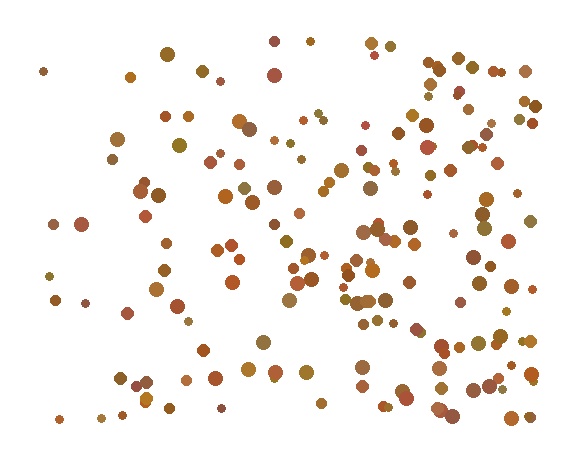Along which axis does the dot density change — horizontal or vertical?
Horizontal.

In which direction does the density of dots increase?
From left to right, with the right side densest.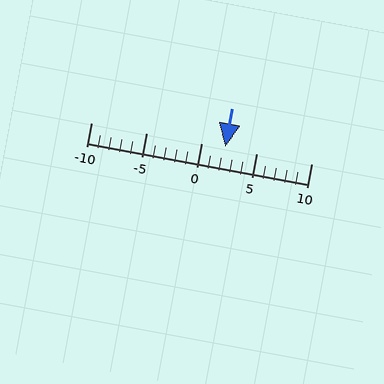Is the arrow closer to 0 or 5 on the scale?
The arrow is closer to 0.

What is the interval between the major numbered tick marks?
The major tick marks are spaced 5 units apart.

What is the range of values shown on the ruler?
The ruler shows values from -10 to 10.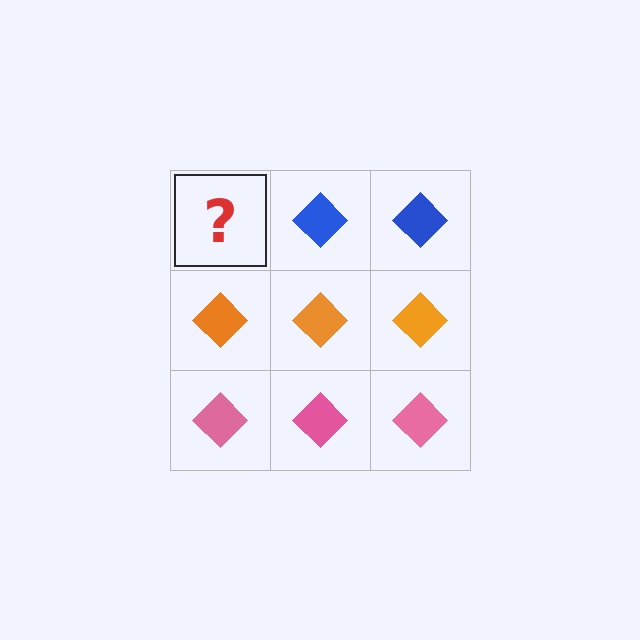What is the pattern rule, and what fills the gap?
The rule is that each row has a consistent color. The gap should be filled with a blue diamond.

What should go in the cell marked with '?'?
The missing cell should contain a blue diamond.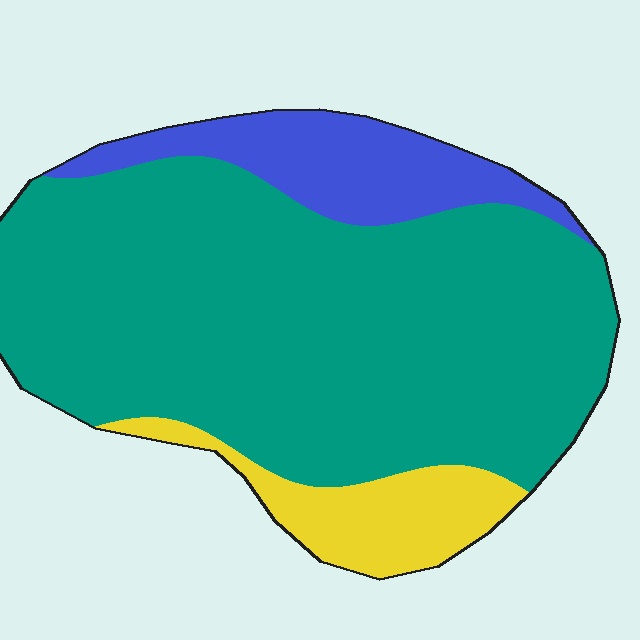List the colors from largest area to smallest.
From largest to smallest: teal, blue, yellow.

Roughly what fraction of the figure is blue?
Blue takes up about one eighth (1/8) of the figure.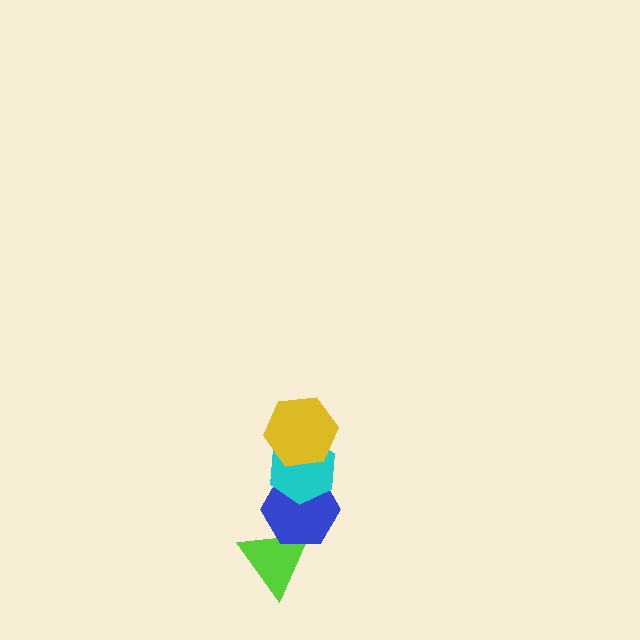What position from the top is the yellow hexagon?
The yellow hexagon is 1st from the top.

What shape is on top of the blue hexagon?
The cyan hexagon is on top of the blue hexagon.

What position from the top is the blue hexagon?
The blue hexagon is 3rd from the top.